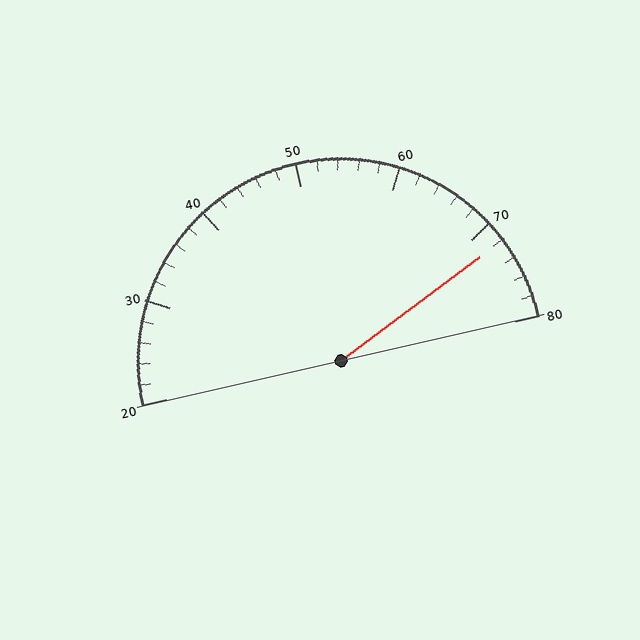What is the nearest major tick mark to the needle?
The nearest major tick mark is 70.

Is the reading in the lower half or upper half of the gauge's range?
The reading is in the upper half of the range (20 to 80).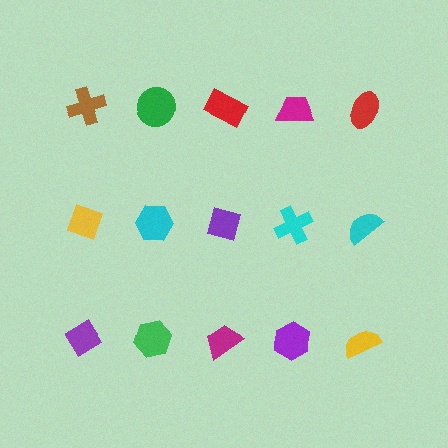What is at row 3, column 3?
A magenta trapezoid.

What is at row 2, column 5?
A cyan semicircle.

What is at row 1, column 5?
A red ellipse.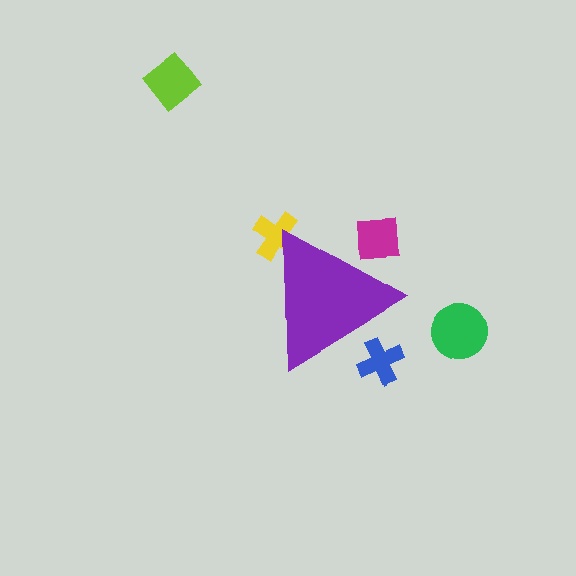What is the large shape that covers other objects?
A purple triangle.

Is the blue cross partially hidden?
Yes, the blue cross is partially hidden behind the purple triangle.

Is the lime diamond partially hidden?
No, the lime diamond is fully visible.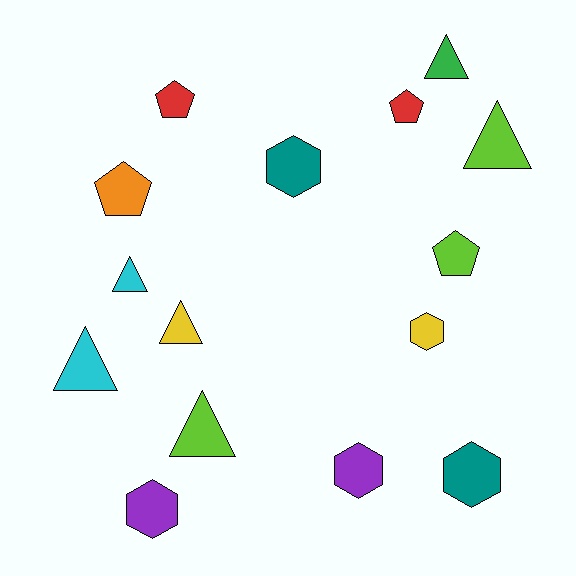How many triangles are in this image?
There are 6 triangles.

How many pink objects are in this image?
There are no pink objects.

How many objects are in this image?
There are 15 objects.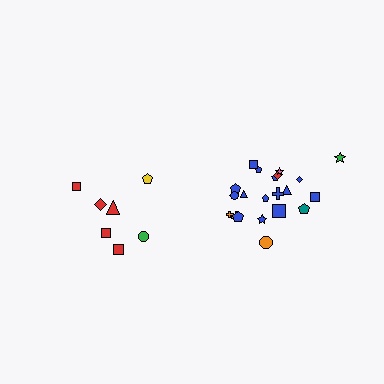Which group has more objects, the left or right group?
The right group.